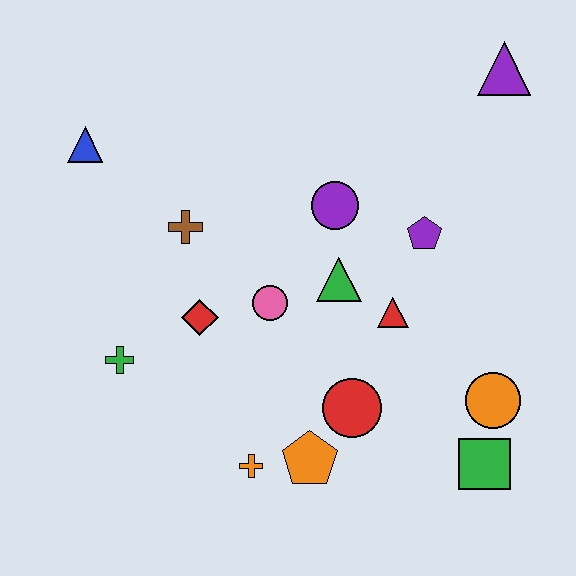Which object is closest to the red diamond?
The pink circle is closest to the red diamond.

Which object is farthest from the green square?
The blue triangle is farthest from the green square.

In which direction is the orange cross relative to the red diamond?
The orange cross is below the red diamond.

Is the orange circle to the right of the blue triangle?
Yes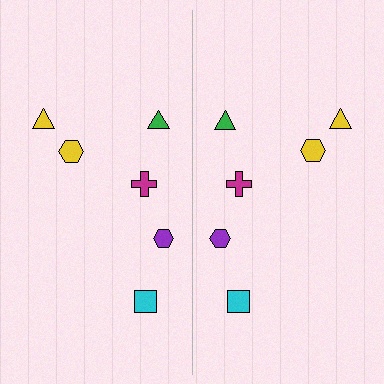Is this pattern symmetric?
Yes, this pattern has bilateral (reflection) symmetry.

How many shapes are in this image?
There are 12 shapes in this image.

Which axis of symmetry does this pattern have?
The pattern has a vertical axis of symmetry running through the center of the image.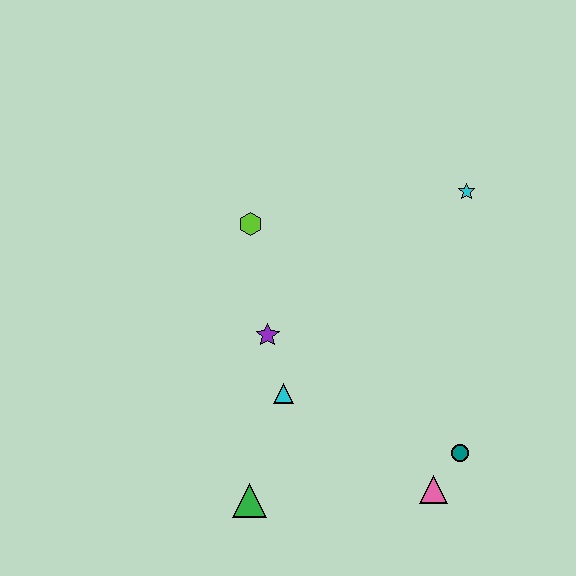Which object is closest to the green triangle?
The cyan triangle is closest to the green triangle.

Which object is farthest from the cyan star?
The green triangle is farthest from the cyan star.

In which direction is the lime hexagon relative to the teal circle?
The lime hexagon is above the teal circle.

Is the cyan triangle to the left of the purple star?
No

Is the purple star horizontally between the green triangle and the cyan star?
Yes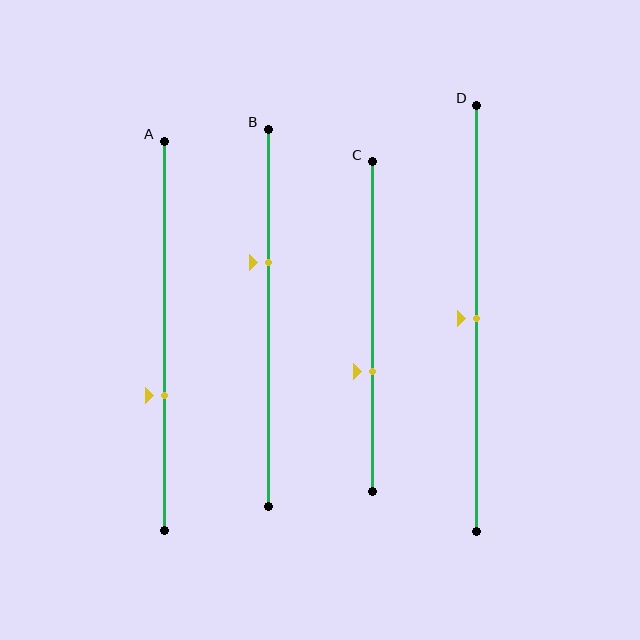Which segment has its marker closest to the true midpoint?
Segment D has its marker closest to the true midpoint.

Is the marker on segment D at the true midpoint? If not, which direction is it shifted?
Yes, the marker on segment D is at the true midpoint.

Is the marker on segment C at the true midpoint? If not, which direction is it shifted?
No, the marker on segment C is shifted downward by about 13% of the segment length.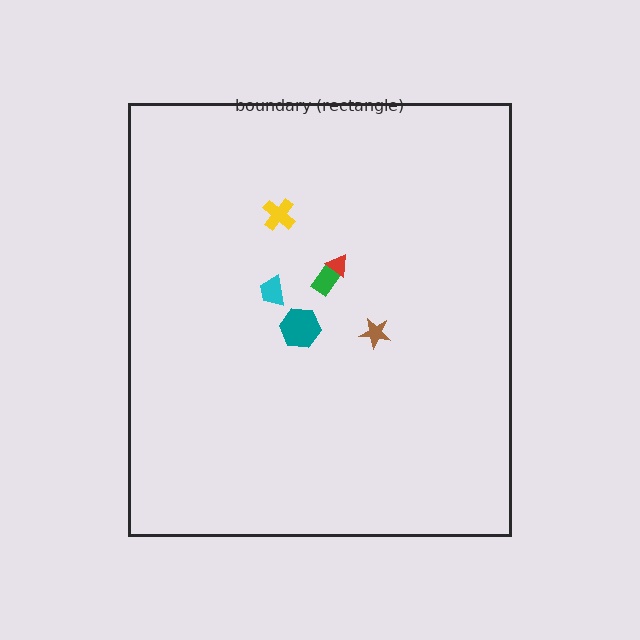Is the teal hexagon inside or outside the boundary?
Inside.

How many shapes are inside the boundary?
6 inside, 0 outside.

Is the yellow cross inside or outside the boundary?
Inside.